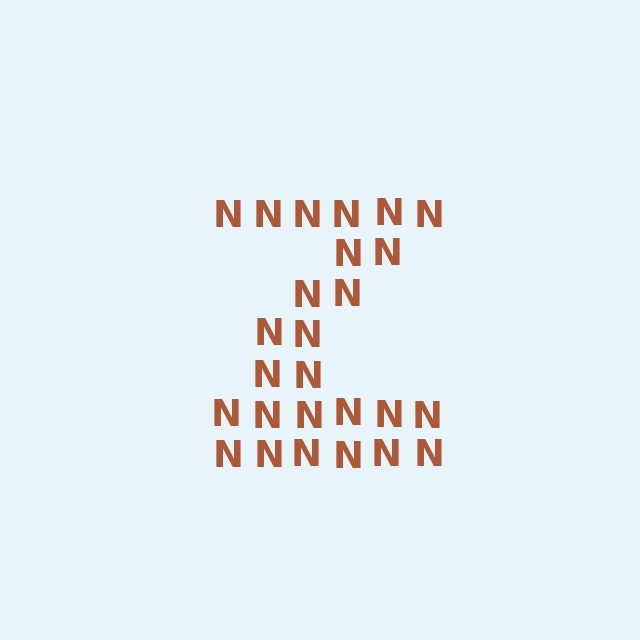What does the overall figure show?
The overall figure shows the letter Z.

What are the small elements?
The small elements are letter N's.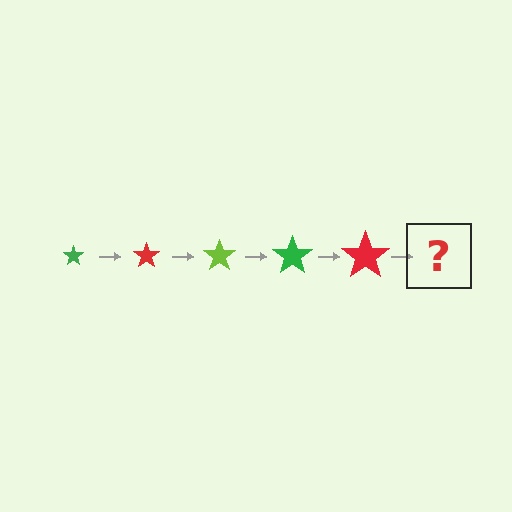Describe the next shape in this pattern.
It should be a lime star, larger than the previous one.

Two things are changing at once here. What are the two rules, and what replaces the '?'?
The two rules are that the star grows larger each step and the color cycles through green, red, and lime. The '?' should be a lime star, larger than the previous one.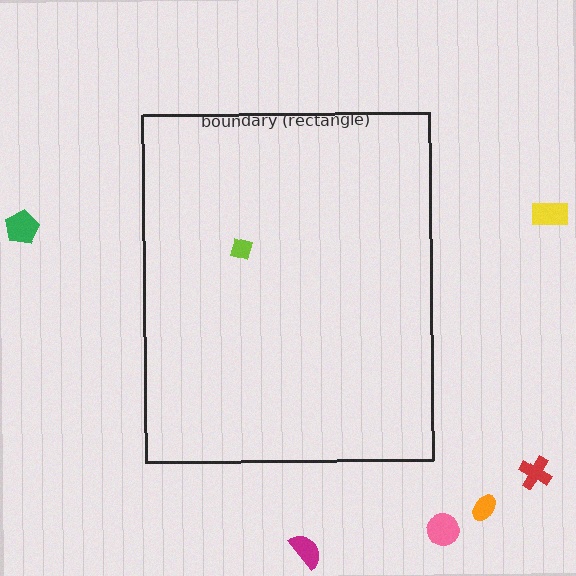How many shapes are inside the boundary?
1 inside, 6 outside.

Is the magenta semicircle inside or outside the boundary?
Outside.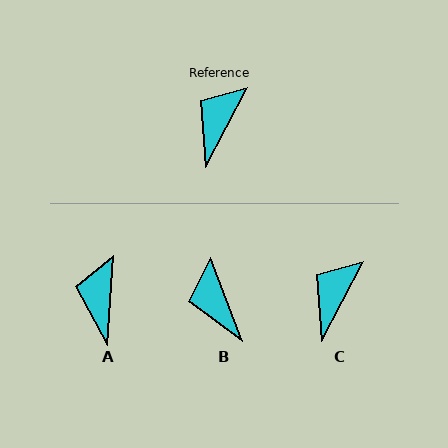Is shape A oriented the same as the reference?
No, it is off by about 25 degrees.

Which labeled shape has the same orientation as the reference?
C.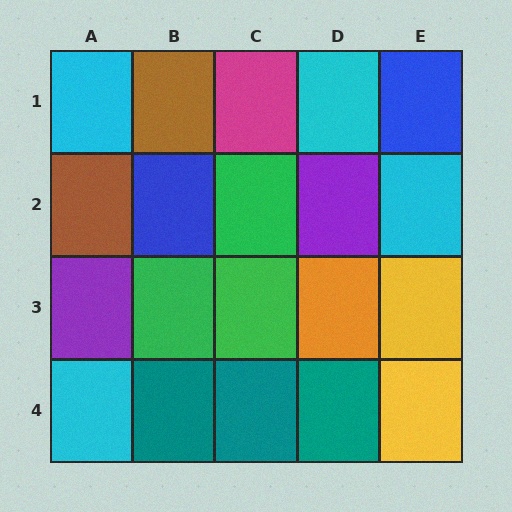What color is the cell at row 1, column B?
Brown.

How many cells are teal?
3 cells are teal.